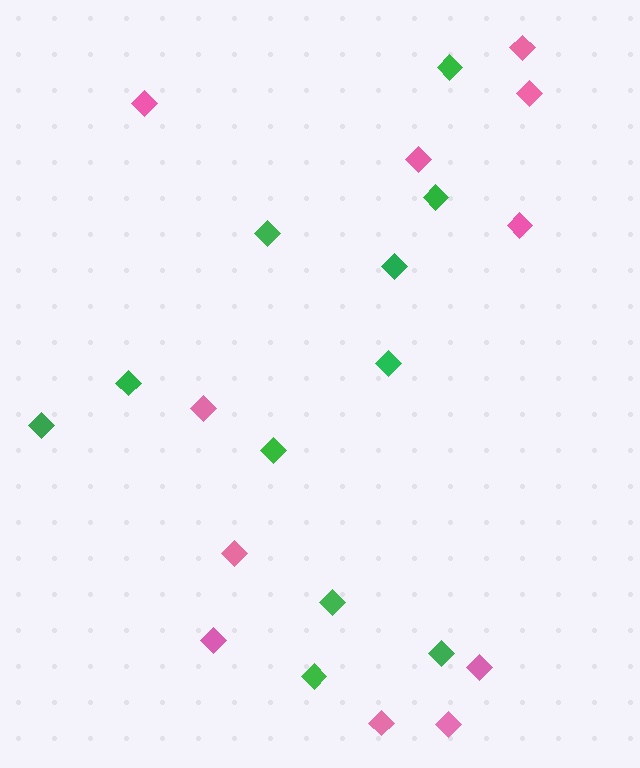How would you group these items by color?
There are 2 groups: one group of green diamonds (11) and one group of pink diamonds (11).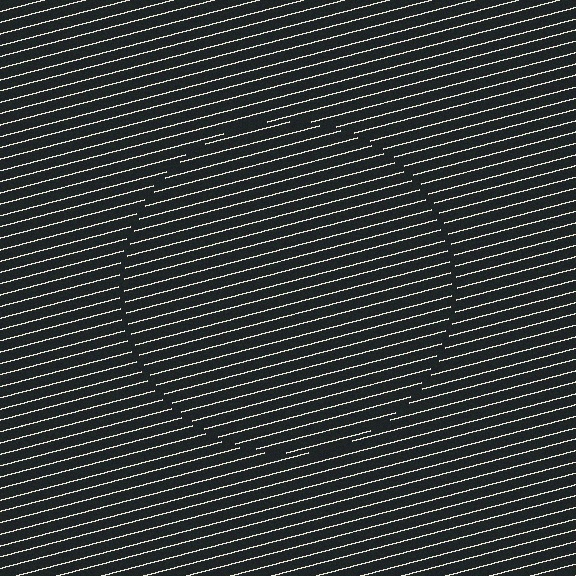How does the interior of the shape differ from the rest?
The interior of the shape contains the same grating, shifted by half a period — the contour is defined by the phase discontinuity where line-ends from the inner and outer gratings abut.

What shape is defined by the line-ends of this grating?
An illusory circle. The interior of the shape contains the same grating, shifted by half a period — the contour is defined by the phase discontinuity where line-ends from the inner and outer gratings abut.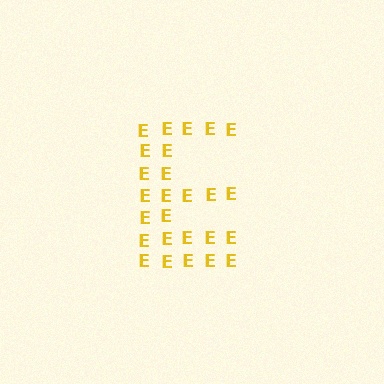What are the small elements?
The small elements are letter E's.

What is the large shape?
The large shape is the letter E.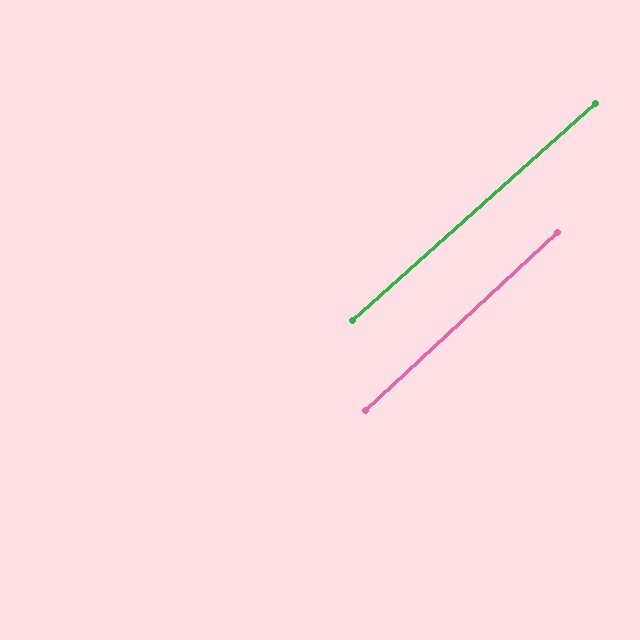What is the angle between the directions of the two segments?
Approximately 1 degree.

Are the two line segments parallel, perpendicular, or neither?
Parallel — their directions differ by only 1.1°.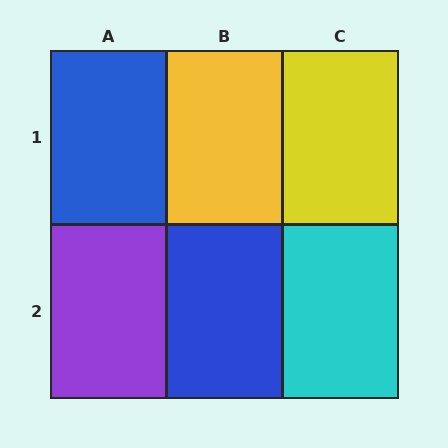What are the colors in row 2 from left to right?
Purple, blue, cyan.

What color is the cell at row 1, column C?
Yellow.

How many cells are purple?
1 cell is purple.